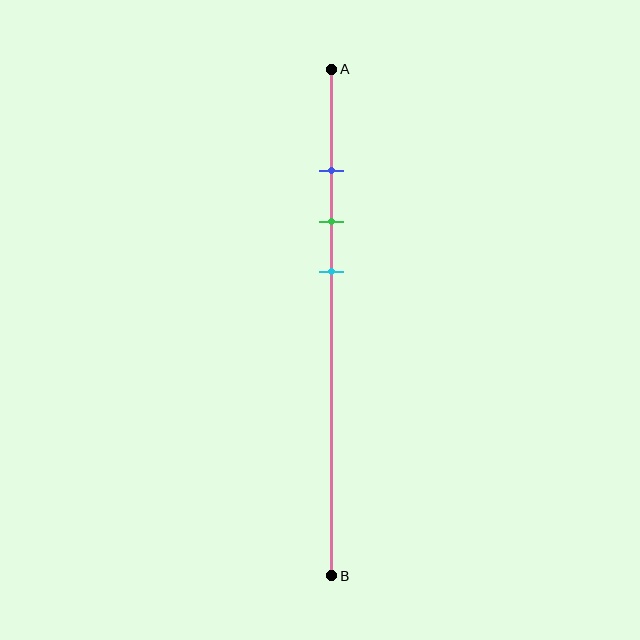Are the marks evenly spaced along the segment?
Yes, the marks are approximately evenly spaced.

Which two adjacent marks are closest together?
The blue and green marks are the closest adjacent pair.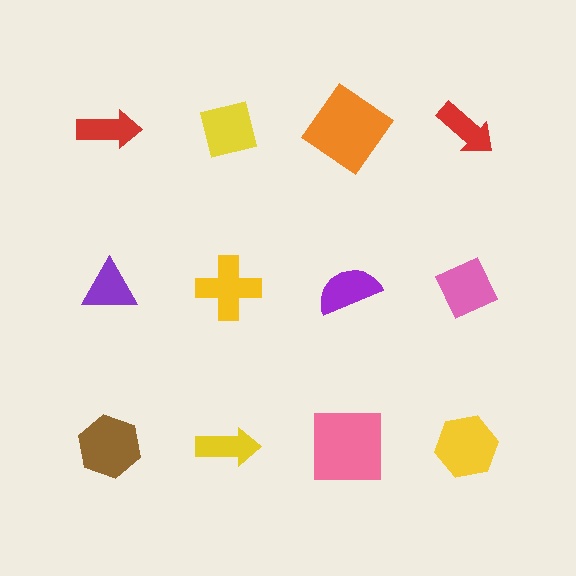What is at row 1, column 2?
A yellow square.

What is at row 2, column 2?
A yellow cross.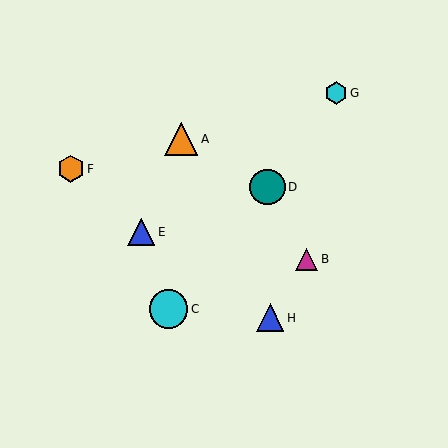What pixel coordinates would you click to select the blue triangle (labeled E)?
Click at (141, 232) to select the blue triangle E.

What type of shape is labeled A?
Shape A is an orange triangle.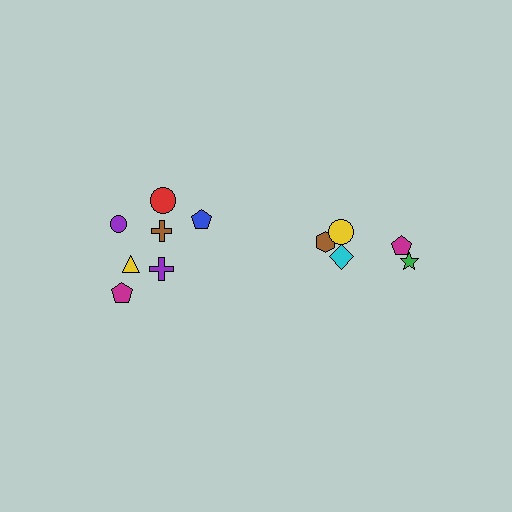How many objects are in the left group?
There are 7 objects.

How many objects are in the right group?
There are 5 objects.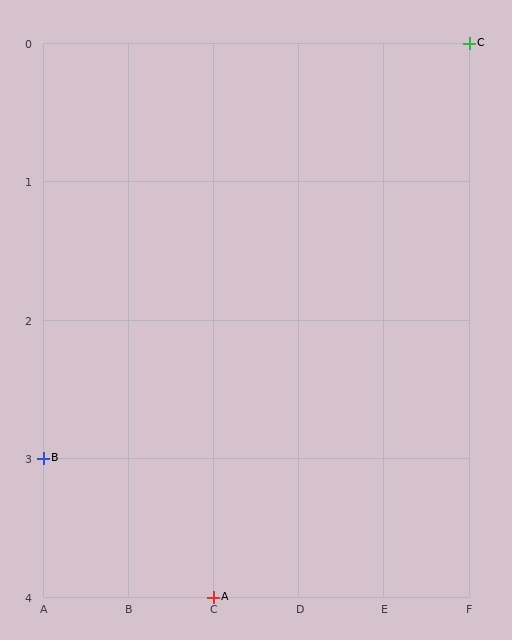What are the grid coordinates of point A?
Point A is at grid coordinates (C, 4).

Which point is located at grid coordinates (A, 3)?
Point B is at (A, 3).